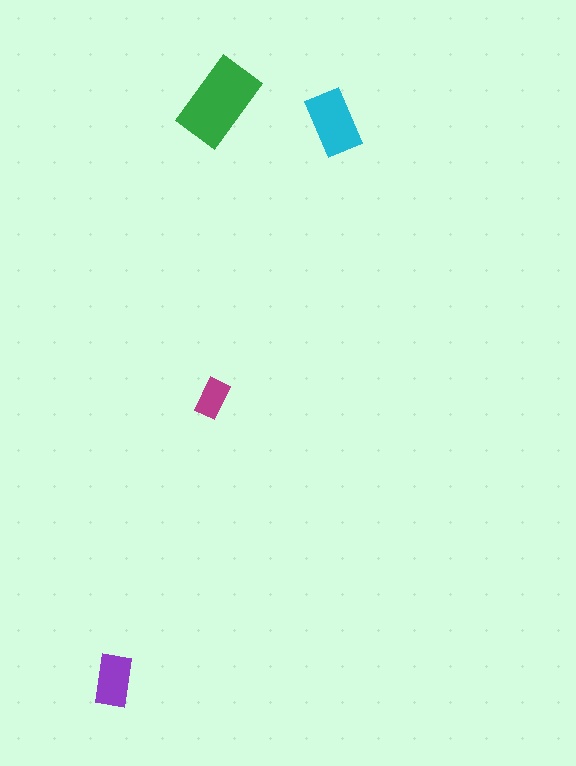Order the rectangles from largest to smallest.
the green one, the cyan one, the purple one, the magenta one.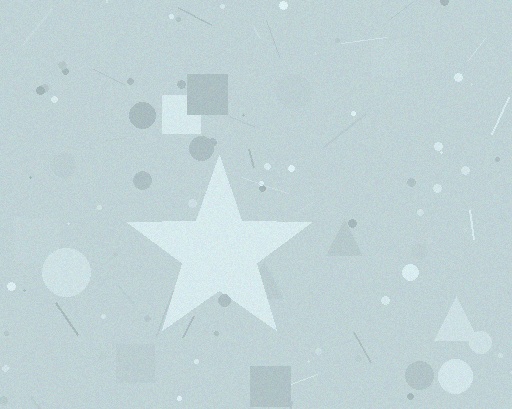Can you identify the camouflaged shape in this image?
The camouflaged shape is a star.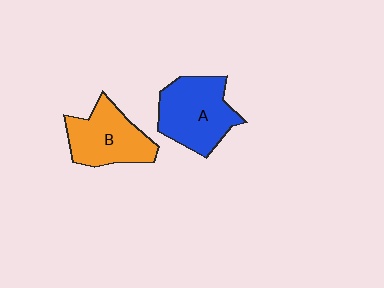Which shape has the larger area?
Shape A (blue).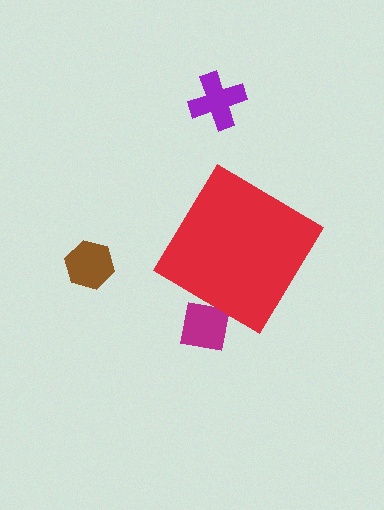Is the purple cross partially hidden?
No, the purple cross is fully visible.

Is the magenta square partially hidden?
Yes, the magenta square is partially hidden behind the red diamond.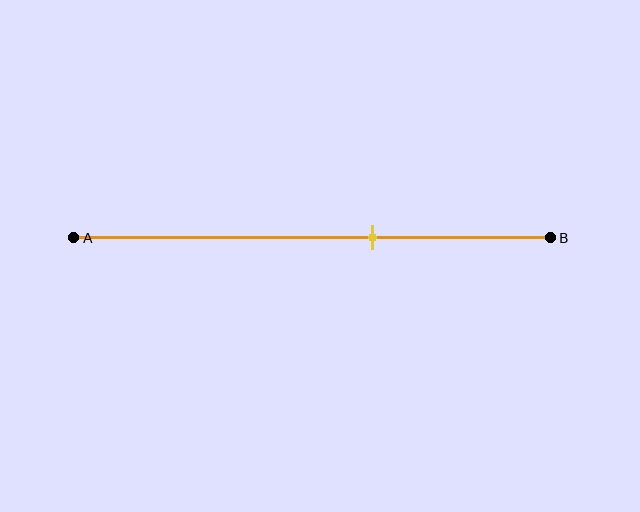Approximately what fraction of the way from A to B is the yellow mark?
The yellow mark is approximately 65% of the way from A to B.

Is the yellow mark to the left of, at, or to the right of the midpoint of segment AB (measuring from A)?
The yellow mark is to the right of the midpoint of segment AB.